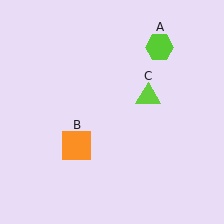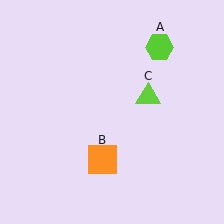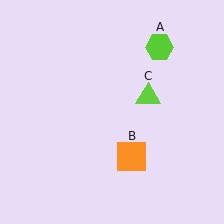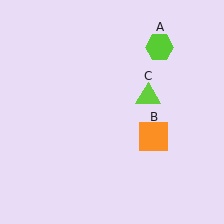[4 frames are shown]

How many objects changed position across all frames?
1 object changed position: orange square (object B).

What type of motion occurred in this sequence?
The orange square (object B) rotated counterclockwise around the center of the scene.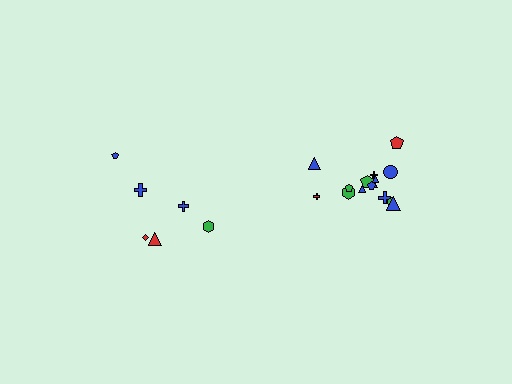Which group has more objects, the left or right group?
The right group.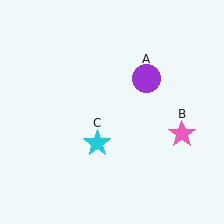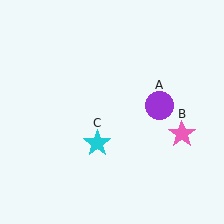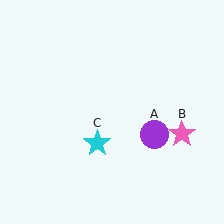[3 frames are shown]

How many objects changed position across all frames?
1 object changed position: purple circle (object A).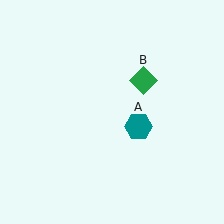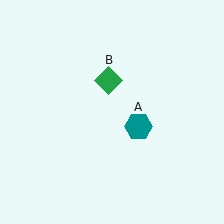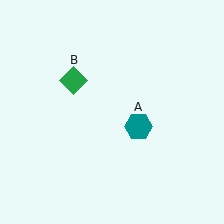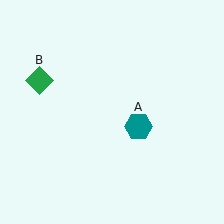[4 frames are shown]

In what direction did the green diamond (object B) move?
The green diamond (object B) moved left.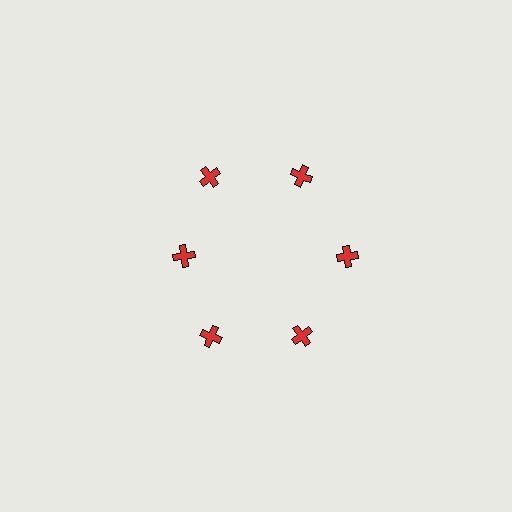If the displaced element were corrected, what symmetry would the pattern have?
It would have 6-fold rotational symmetry — the pattern would map onto itself every 60 degrees.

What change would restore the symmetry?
The symmetry would be restored by moving it outward, back onto the ring so that all 6 crosses sit at equal angles and equal distance from the center.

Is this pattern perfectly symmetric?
No. The 6 red crosses are arranged in a ring, but one element near the 9 o'clock position is pulled inward toward the center, breaking the 6-fold rotational symmetry.